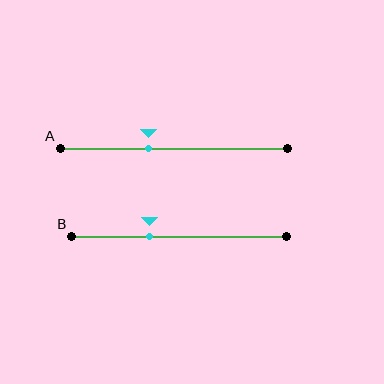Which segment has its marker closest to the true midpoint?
Segment A has its marker closest to the true midpoint.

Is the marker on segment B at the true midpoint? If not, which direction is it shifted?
No, the marker on segment B is shifted to the left by about 14% of the segment length.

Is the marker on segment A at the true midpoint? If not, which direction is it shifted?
No, the marker on segment A is shifted to the left by about 11% of the segment length.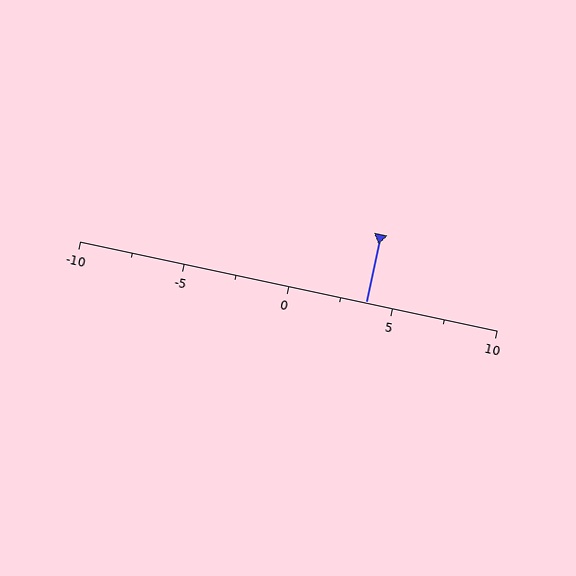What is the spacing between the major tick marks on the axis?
The major ticks are spaced 5 apart.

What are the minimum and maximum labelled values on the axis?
The axis runs from -10 to 10.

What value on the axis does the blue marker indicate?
The marker indicates approximately 3.8.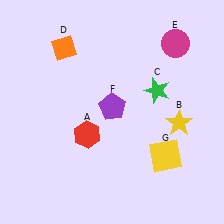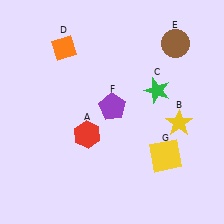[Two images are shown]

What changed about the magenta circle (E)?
In Image 1, E is magenta. In Image 2, it changed to brown.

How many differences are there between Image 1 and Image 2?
There is 1 difference between the two images.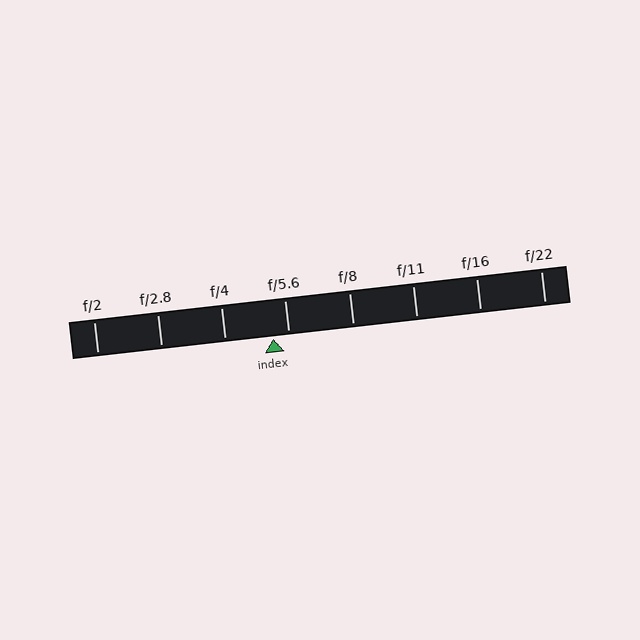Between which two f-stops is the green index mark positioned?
The index mark is between f/4 and f/5.6.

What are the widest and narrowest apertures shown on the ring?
The widest aperture shown is f/2 and the narrowest is f/22.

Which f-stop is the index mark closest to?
The index mark is closest to f/5.6.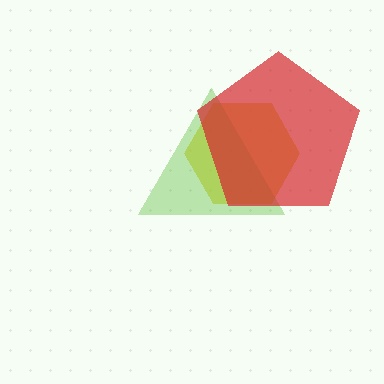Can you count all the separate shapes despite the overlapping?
Yes, there are 3 separate shapes.